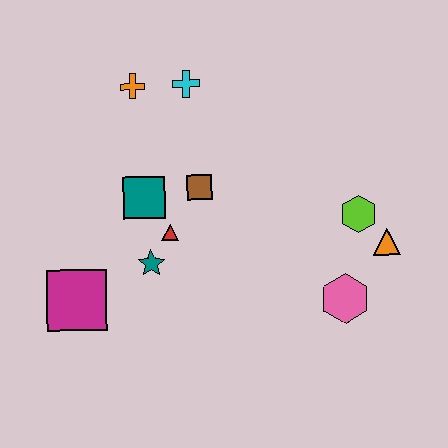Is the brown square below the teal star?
No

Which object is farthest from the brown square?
The orange triangle is farthest from the brown square.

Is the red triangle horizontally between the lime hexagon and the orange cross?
Yes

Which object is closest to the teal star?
The red triangle is closest to the teal star.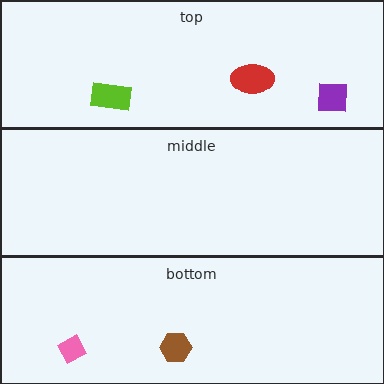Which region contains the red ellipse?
The top region.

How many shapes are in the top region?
3.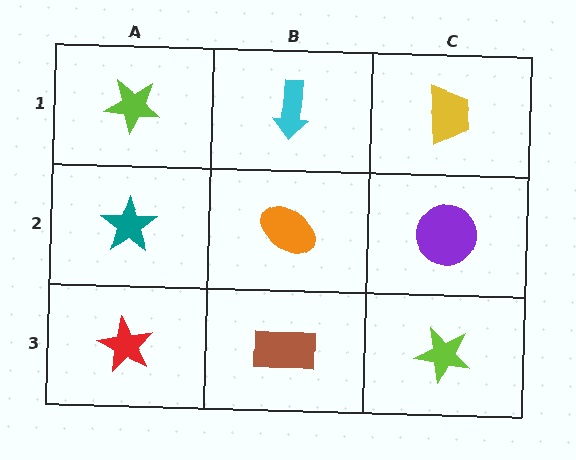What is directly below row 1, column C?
A purple circle.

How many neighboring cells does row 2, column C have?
3.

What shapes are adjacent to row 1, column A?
A teal star (row 2, column A), a cyan arrow (row 1, column B).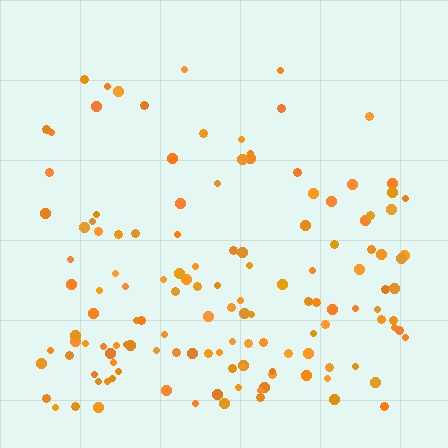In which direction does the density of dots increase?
From top to bottom, with the bottom side densest.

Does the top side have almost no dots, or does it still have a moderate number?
Still a moderate number, just noticeably fewer than the bottom.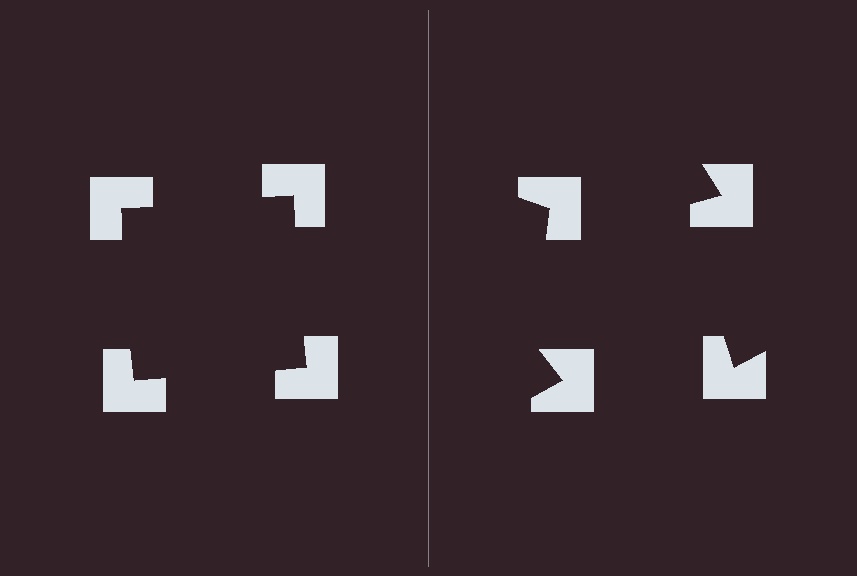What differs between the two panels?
The notched squares are positioned identically on both sides; only the wedge orientations differ. On the left they align to a square; on the right they are misaligned.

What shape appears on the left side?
An illusory square.